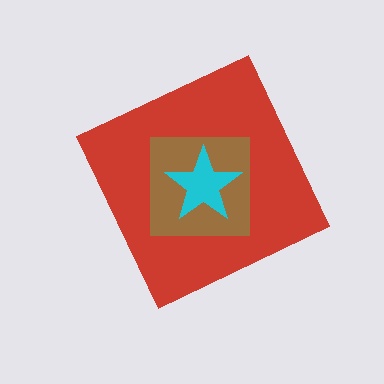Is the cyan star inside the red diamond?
Yes.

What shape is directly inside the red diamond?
The brown square.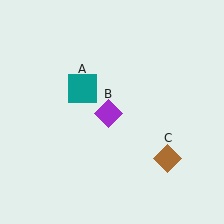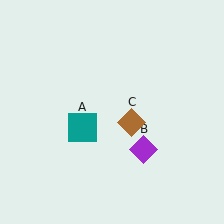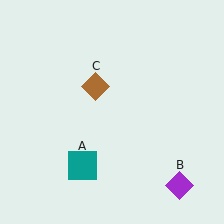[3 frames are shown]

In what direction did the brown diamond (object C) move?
The brown diamond (object C) moved up and to the left.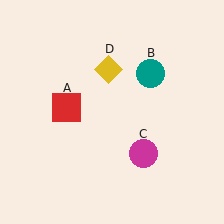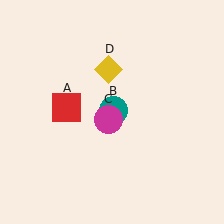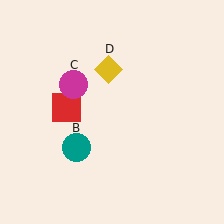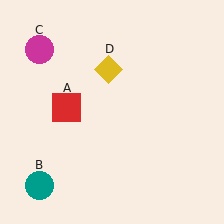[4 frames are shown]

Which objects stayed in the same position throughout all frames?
Red square (object A) and yellow diamond (object D) remained stationary.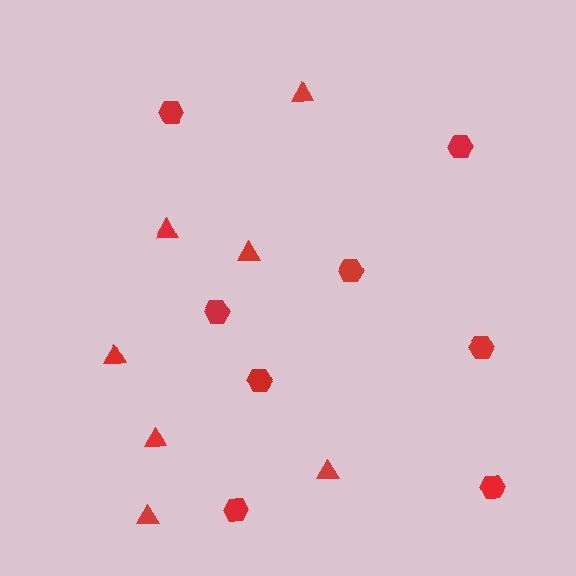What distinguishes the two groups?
There are 2 groups: one group of hexagons (8) and one group of triangles (7).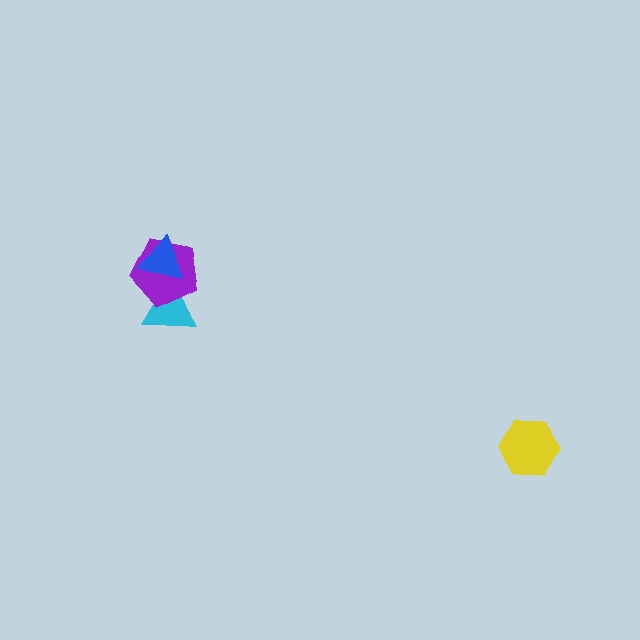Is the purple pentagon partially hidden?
Yes, it is partially covered by another shape.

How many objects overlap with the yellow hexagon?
0 objects overlap with the yellow hexagon.